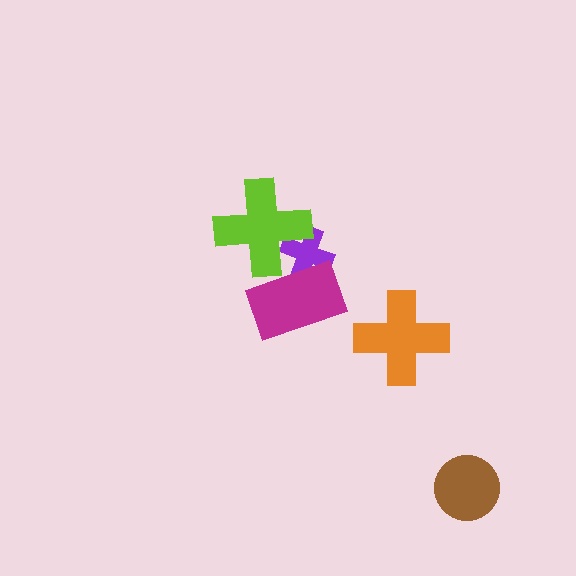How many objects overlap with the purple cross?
2 objects overlap with the purple cross.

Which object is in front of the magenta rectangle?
The lime cross is in front of the magenta rectangle.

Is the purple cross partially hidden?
Yes, it is partially covered by another shape.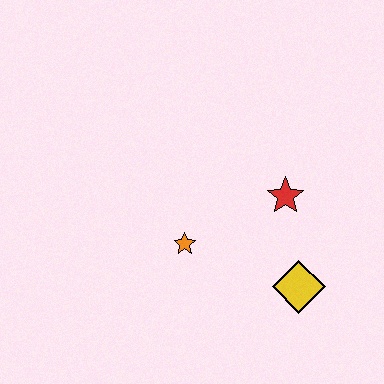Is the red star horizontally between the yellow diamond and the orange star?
Yes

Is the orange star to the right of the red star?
No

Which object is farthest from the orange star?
The yellow diamond is farthest from the orange star.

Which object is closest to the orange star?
The red star is closest to the orange star.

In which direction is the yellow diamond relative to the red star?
The yellow diamond is below the red star.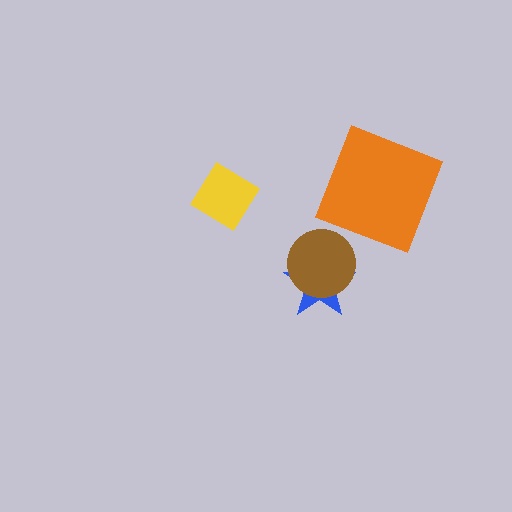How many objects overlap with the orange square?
0 objects overlap with the orange square.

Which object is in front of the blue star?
The brown circle is in front of the blue star.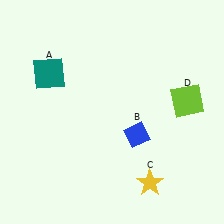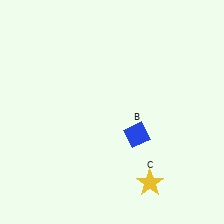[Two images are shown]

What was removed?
The teal square (A), the lime square (D) were removed in Image 2.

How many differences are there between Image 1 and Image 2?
There are 2 differences between the two images.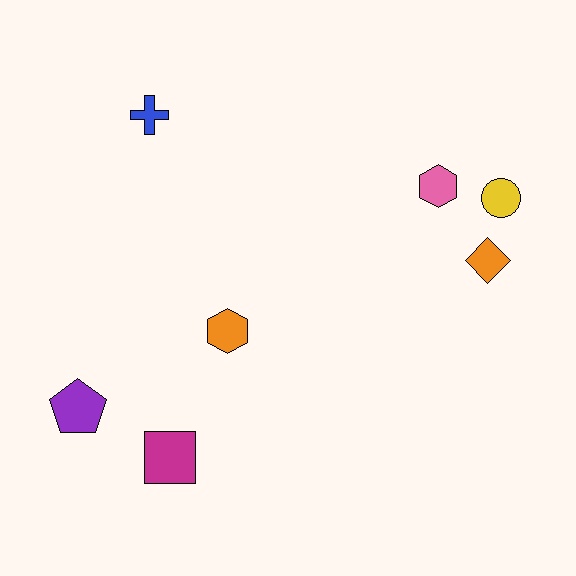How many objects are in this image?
There are 7 objects.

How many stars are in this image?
There are no stars.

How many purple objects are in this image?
There is 1 purple object.